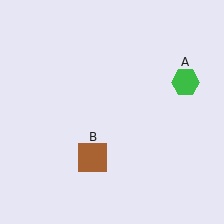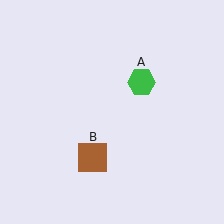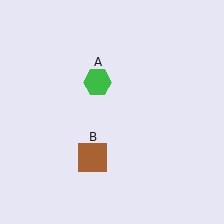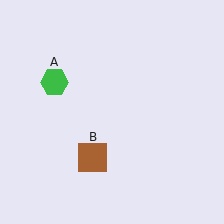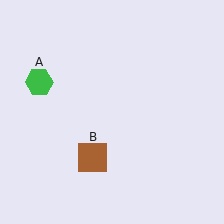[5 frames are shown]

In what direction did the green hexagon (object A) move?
The green hexagon (object A) moved left.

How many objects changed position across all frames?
1 object changed position: green hexagon (object A).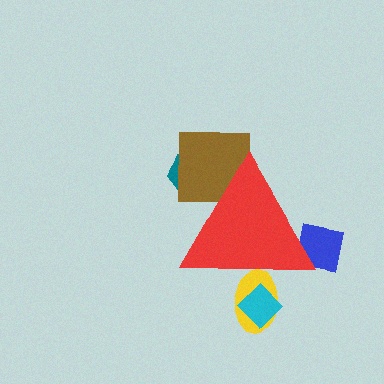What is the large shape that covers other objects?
A red triangle.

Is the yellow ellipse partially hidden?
Yes, the yellow ellipse is partially hidden behind the red triangle.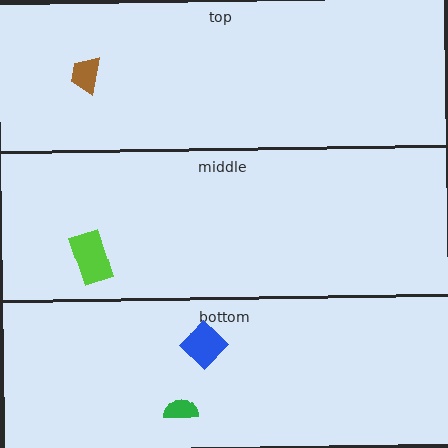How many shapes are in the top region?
1.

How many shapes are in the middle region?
1.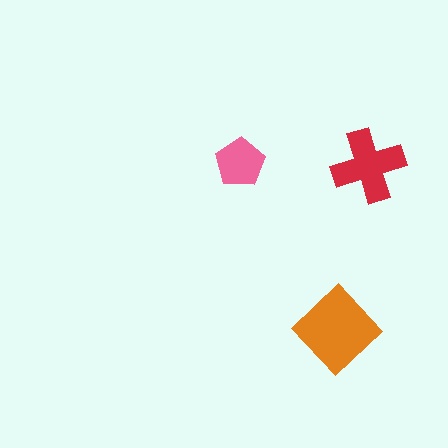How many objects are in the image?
There are 3 objects in the image.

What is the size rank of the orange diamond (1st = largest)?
1st.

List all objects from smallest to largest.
The pink pentagon, the red cross, the orange diamond.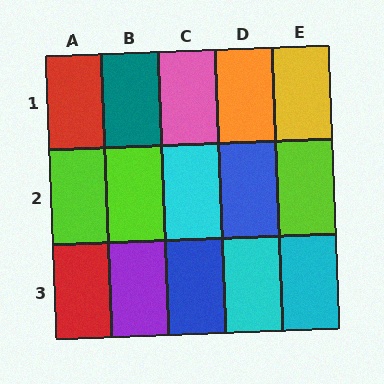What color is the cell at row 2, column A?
Lime.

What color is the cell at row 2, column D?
Blue.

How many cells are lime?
3 cells are lime.